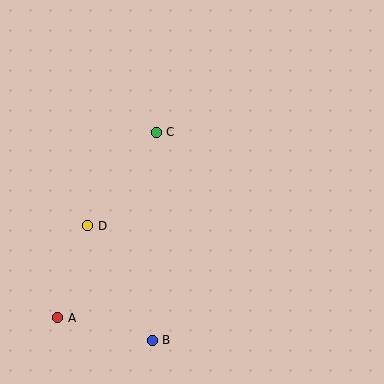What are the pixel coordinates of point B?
Point B is at (152, 340).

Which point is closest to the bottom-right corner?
Point B is closest to the bottom-right corner.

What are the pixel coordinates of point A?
Point A is at (58, 318).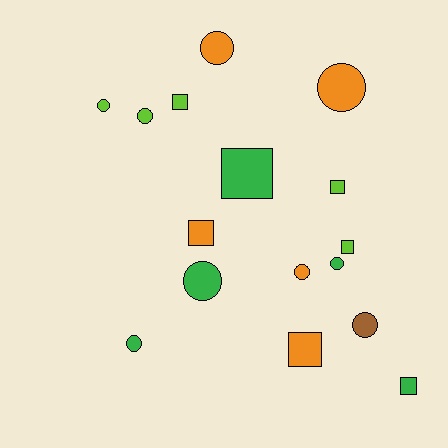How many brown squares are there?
There are no brown squares.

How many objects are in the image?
There are 16 objects.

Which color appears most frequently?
Lime, with 5 objects.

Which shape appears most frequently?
Circle, with 9 objects.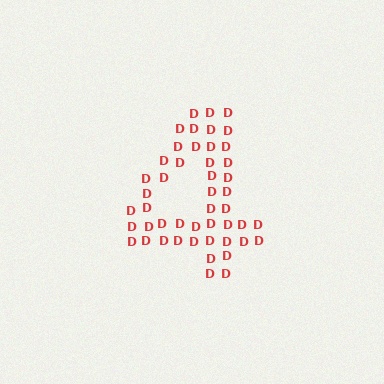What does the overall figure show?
The overall figure shows the digit 4.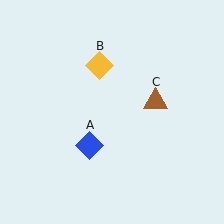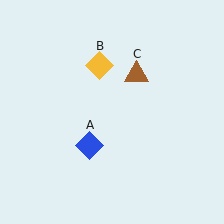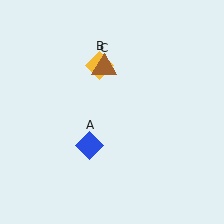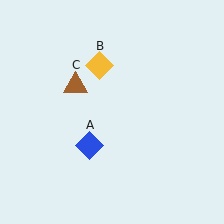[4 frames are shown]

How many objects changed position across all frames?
1 object changed position: brown triangle (object C).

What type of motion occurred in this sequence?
The brown triangle (object C) rotated counterclockwise around the center of the scene.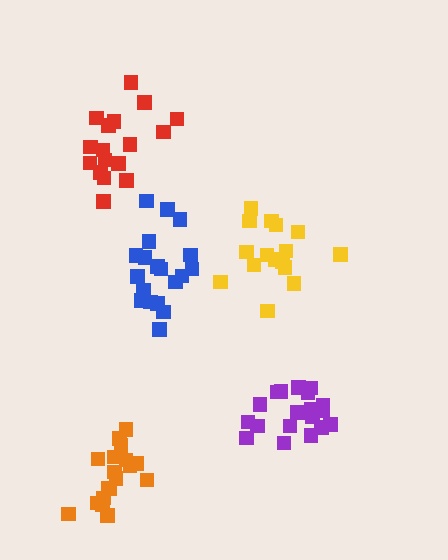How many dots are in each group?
Group 1: 16 dots, Group 2: 17 dots, Group 3: 19 dots, Group 4: 19 dots, Group 5: 18 dots (89 total).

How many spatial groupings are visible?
There are 5 spatial groupings.